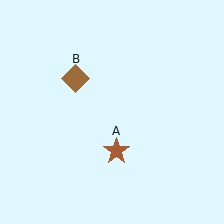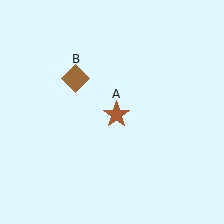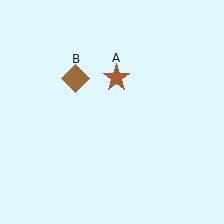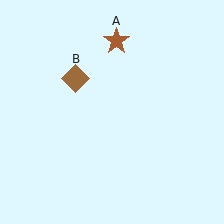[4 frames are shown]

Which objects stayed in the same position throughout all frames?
Brown diamond (object B) remained stationary.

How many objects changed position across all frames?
1 object changed position: brown star (object A).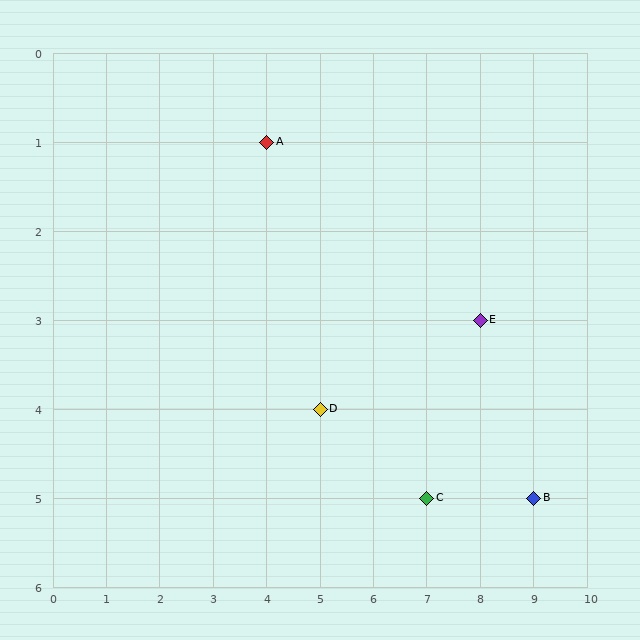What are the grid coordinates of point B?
Point B is at grid coordinates (9, 5).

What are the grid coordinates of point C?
Point C is at grid coordinates (7, 5).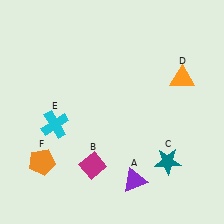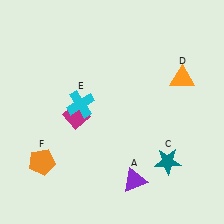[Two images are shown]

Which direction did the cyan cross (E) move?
The cyan cross (E) moved right.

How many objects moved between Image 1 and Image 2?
2 objects moved between the two images.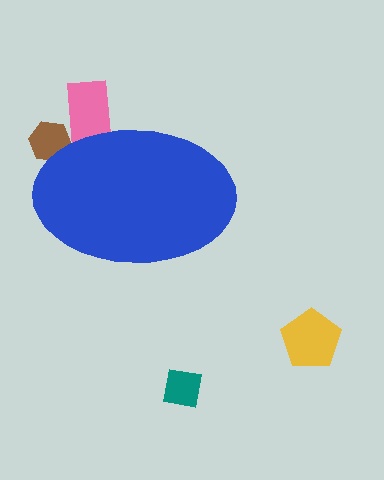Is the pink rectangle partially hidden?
Yes, the pink rectangle is partially hidden behind the blue ellipse.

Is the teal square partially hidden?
No, the teal square is fully visible.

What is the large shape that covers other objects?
A blue ellipse.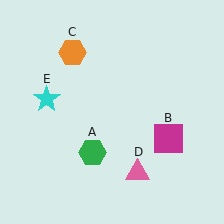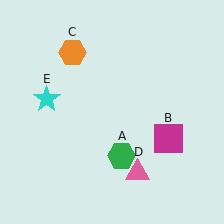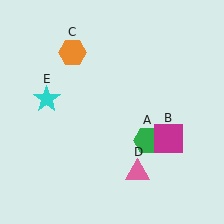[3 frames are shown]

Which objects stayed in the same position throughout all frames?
Magenta square (object B) and orange hexagon (object C) and pink triangle (object D) and cyan star (object E) remained stationary.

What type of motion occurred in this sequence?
The green hexagon (object A) rotated counterclockwise around the center of the scene.